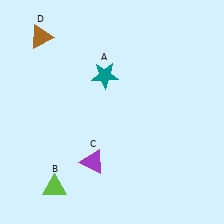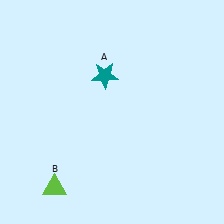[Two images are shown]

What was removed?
The brown triangle (D), the purple triangle (C) were removed in Image 2.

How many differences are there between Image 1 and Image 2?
There are 2 differences between the two images.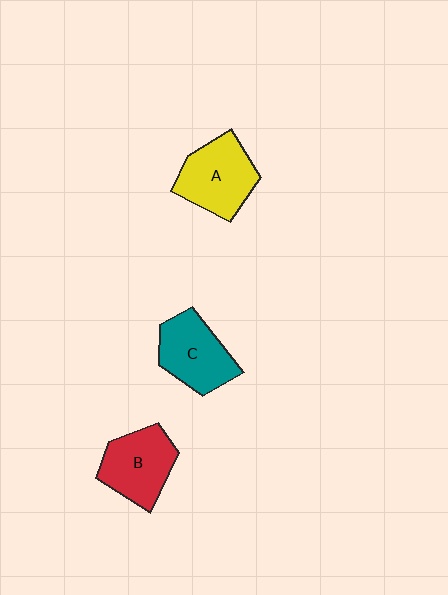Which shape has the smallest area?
Shape C (teal).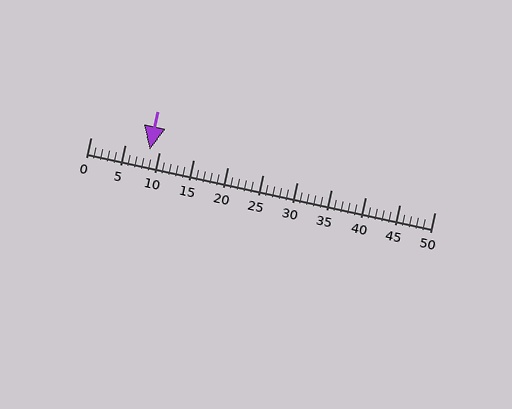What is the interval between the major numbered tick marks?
The major tick marks are spaced 5 units apart.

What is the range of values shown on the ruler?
The ruler shows values from 0 to 50.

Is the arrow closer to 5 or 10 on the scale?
The arrow is closer to 10.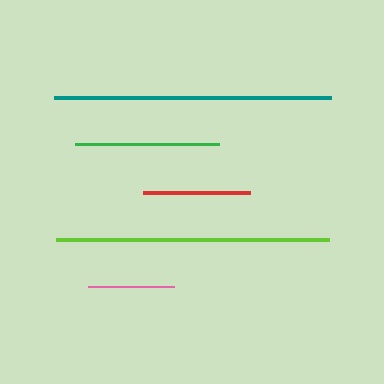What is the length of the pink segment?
The pink segment is approximately 86 pixels long.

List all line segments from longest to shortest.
From longest to shortest: teal, lime, green, red, pink.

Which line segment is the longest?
The teal line is the longest at approximately 276 pixels.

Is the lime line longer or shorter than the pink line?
The lime line is longer than the pink line.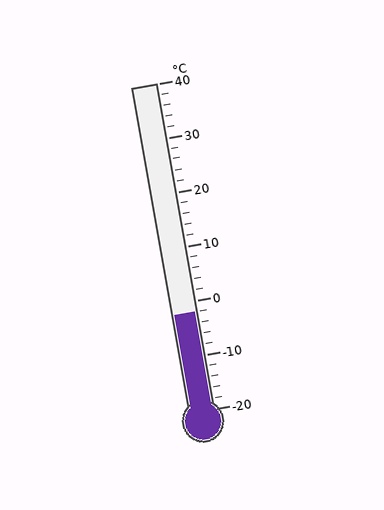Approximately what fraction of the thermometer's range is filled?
The thermometer is filled to approximately 30% of its range.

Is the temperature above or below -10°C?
The temperature is above -10°C.